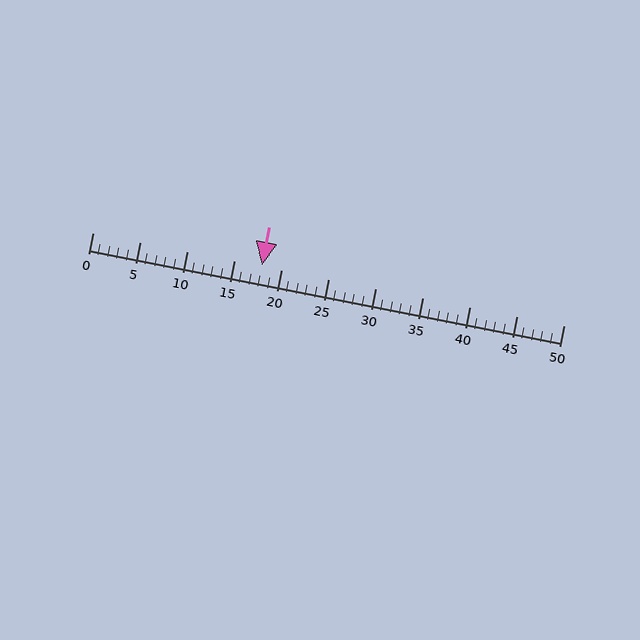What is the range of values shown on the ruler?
The ruler shows values from 0 to 50.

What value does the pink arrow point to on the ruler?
The pink arrow points to approximately 18.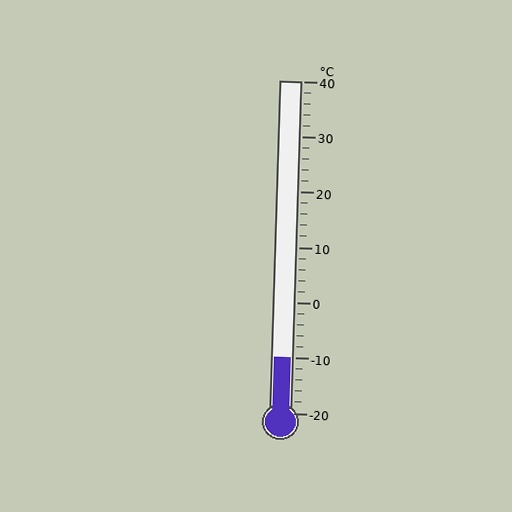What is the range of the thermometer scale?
The thermometer scale ranges from -20°C to 40°C.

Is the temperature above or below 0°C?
The temperature is below 0°C.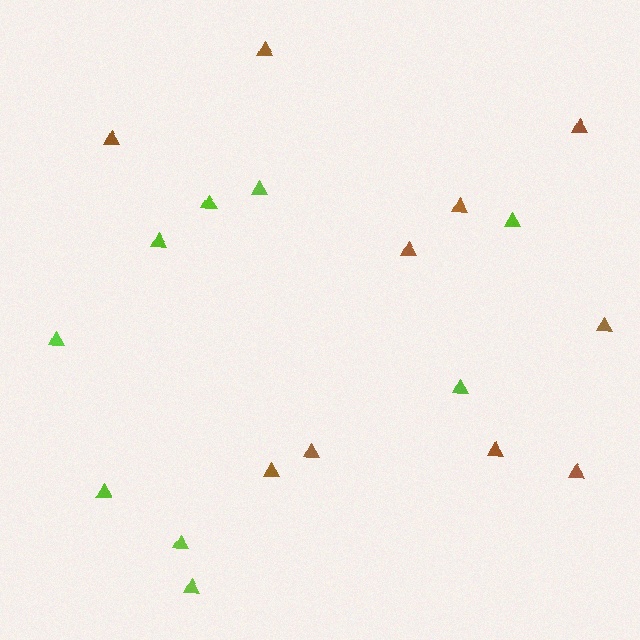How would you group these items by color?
There are 2 groups: one group of brown triangles (10) and one group of lime triangles (9).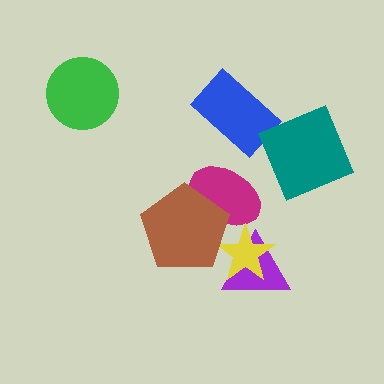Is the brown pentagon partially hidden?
No, no other shape covers it.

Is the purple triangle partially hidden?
Yes, it is partially covered by another shape.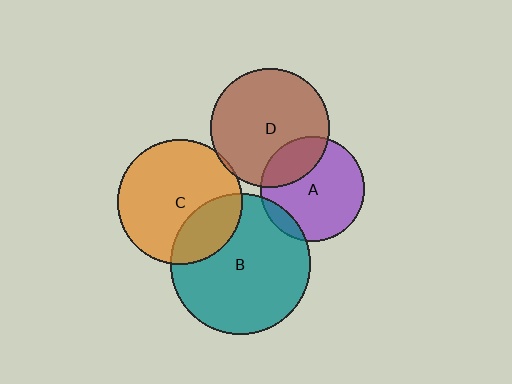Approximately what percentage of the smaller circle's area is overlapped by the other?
Approximately 25%.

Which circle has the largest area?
Circle B (teal).